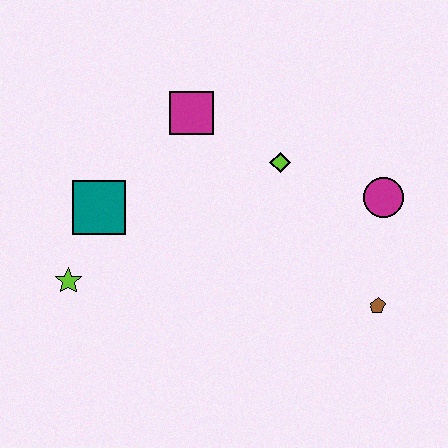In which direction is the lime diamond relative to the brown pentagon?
The lime diamond is above the brown pentagon.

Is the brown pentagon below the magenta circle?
Yes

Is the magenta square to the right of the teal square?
Yes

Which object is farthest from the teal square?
The brown pentagon is farthest from the teal square.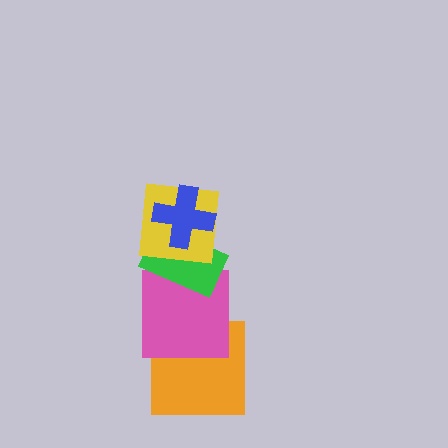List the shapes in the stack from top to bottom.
From top to bottom: the blue cross, the yellow square, the green rectangle, the pink square, the orange square.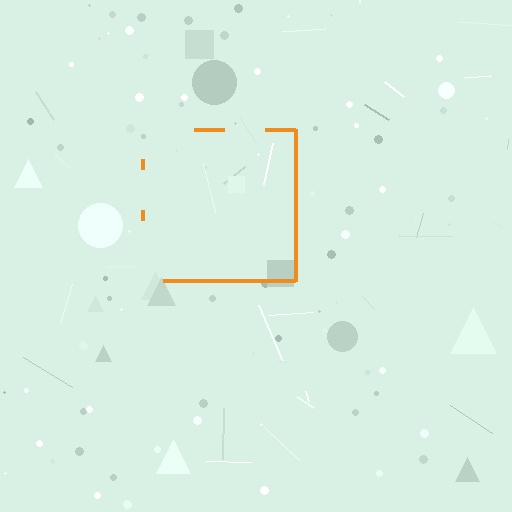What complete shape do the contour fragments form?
The contour fragments form a square.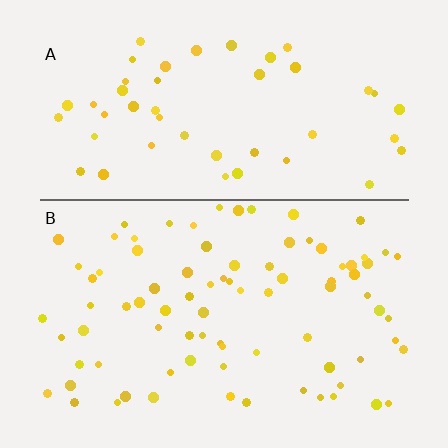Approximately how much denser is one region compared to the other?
Approximately 1.7× — region B over region A.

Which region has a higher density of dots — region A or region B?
B (the bottom).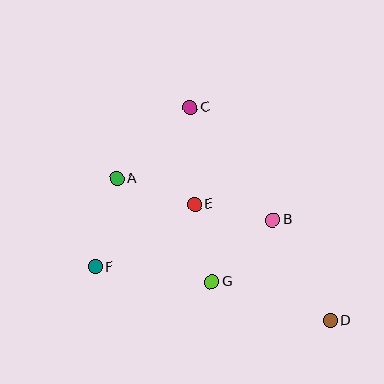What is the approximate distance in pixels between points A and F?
The distance between A and F is approximately 91 pixels.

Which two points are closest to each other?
Points E and G are closest to each other.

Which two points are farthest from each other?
Points A and D are farthest from each other.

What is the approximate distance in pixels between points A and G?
The distance between A and G is approximately 140 pixels.